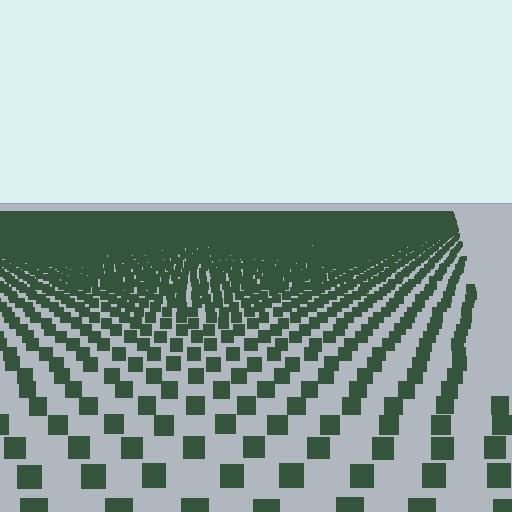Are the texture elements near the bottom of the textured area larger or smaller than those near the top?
Larger. Near the bottom, elements are closer to the viewer and appear at a bigger on-screen size.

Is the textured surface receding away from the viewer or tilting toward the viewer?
The surface is receding away from the viewer. Texture elements get smaller and denser toward the top.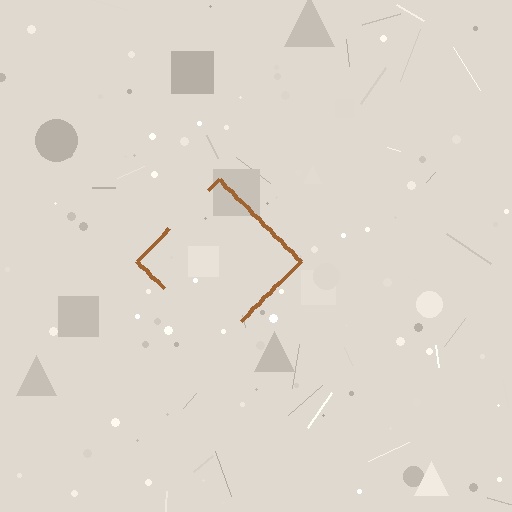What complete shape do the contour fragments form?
The contour fragments form a diamond.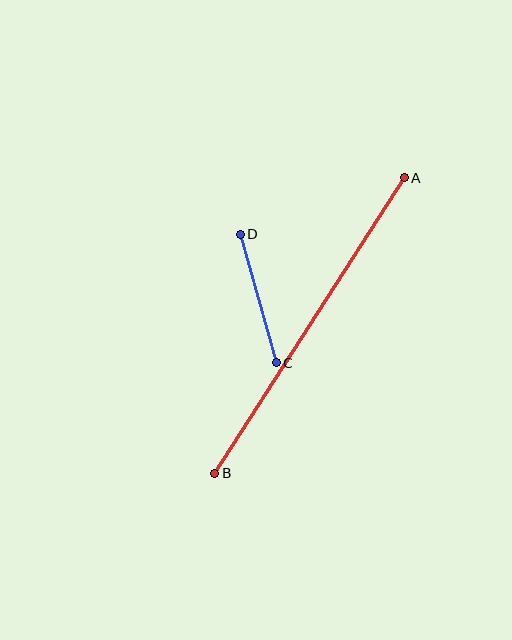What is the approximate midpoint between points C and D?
The midpoint is at approximately (258, 298) pixels.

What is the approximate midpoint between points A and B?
The midpoint is at approximately (310, 326) pixels.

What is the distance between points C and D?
The distance is approximately 133 pixels.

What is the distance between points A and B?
The distance is approximately 351 pixels.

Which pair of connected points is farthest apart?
Points A and B are farthest apart.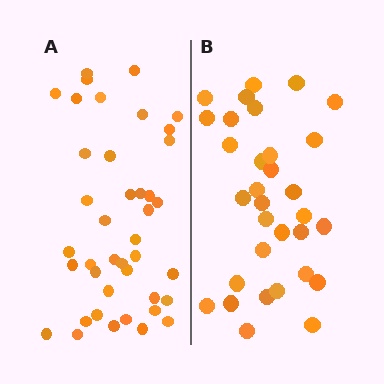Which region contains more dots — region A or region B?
Region A (the left region) has more dots.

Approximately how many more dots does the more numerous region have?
Region A has roughly 8 or so more dots than region B.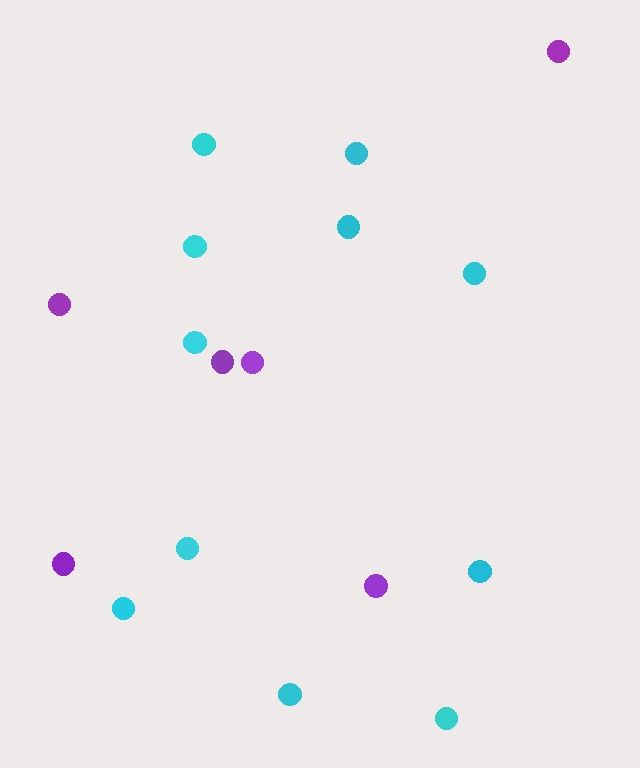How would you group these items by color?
There are 2 groups: one group of purple circles (6) and one group of cyan circles (11).